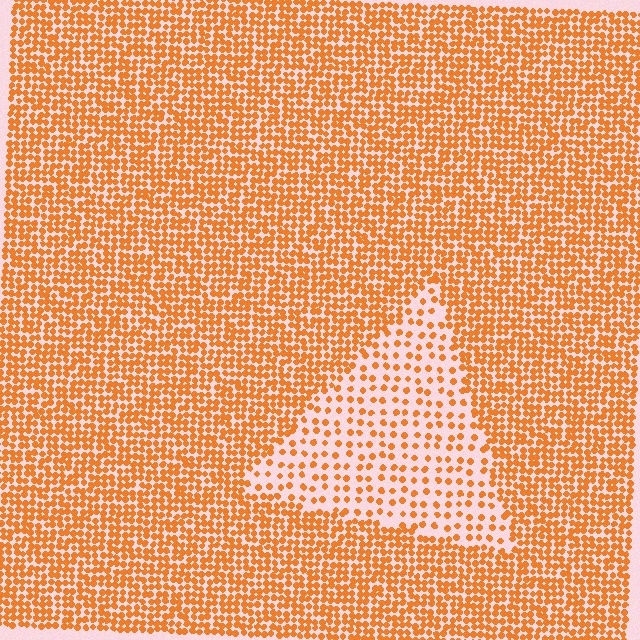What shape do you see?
I see a triangle.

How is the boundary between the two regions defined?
The boundary is defined by a change in element density (approximately 2.4x ratio). All elements are the same color, size, and shape.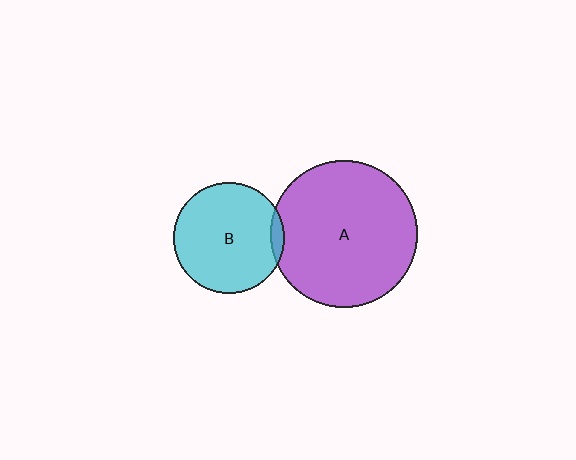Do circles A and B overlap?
Yes.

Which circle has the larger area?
Circle A (purple).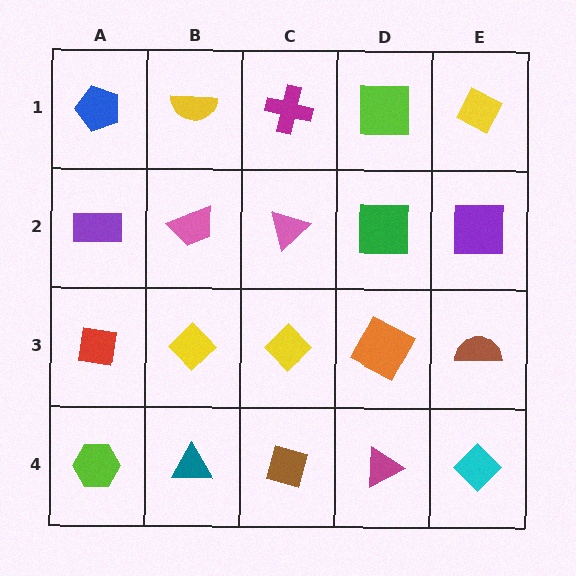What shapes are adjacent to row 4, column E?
A brown semicircle (row 3, column E), a magenta triangle (row 4, column D).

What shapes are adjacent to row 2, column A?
A blue pentagon (row 1, column A), a red square (row 3, column A), a pink trapezoid (row 2, column B).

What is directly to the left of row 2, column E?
A green square.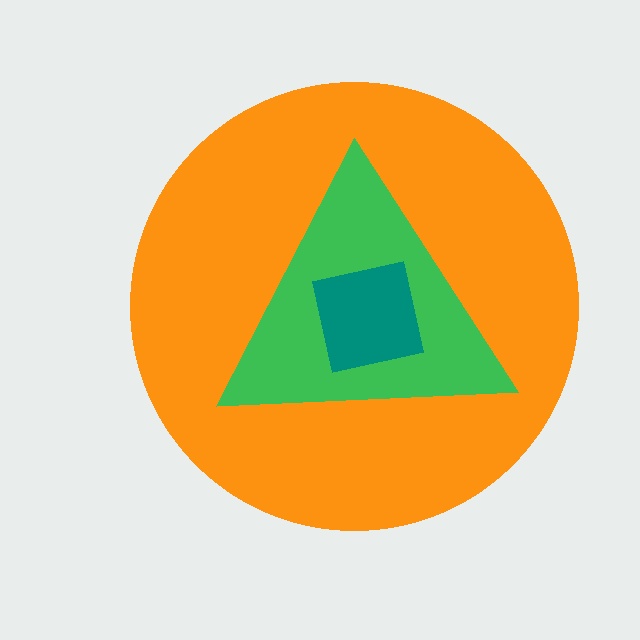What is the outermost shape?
The orange circle.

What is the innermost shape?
The teal square.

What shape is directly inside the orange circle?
The green triangle.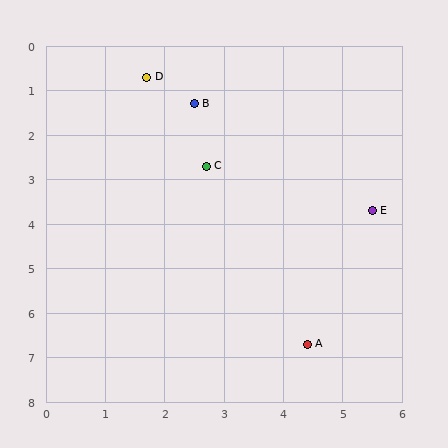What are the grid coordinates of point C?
Point C is at approximately (2.7, 2.7).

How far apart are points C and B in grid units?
Points C and B are about 1.4 grid units apart.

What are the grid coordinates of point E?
Point E is at approximately (5.5, 3.7).